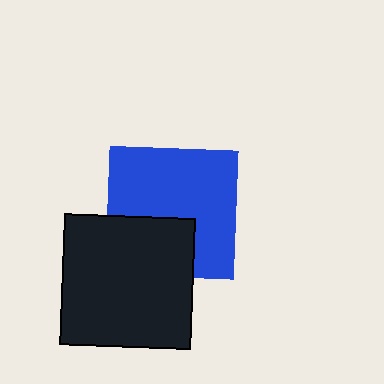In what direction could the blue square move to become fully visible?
The blue square could move up. That would shift it out from behind the black square entirely.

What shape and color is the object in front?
The object in front is a black square.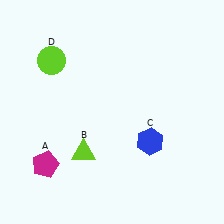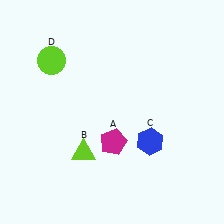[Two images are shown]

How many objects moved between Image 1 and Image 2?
1 object moved between the two images.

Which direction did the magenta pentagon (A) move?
The magenta pentagon (A) moved right.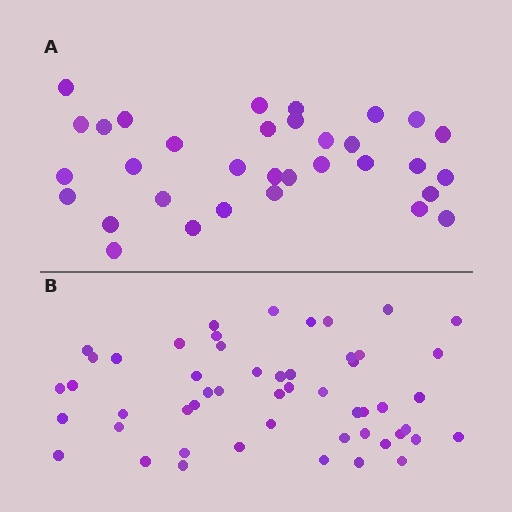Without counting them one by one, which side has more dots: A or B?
Region B (the bottom region) has more dots.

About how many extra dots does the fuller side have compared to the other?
Region B has approximately 20 more dots than region A.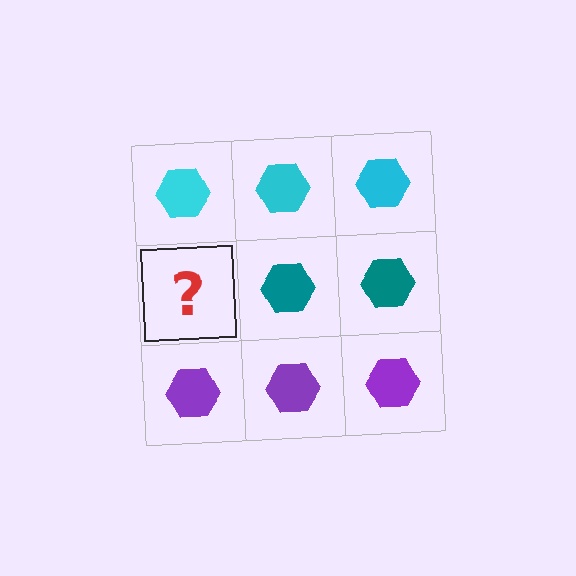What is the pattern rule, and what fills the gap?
The rule is that each row has a consistent color. The gap should be filled with a teal hexagon.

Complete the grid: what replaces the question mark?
The question mark should be replaced with a teal hexagon.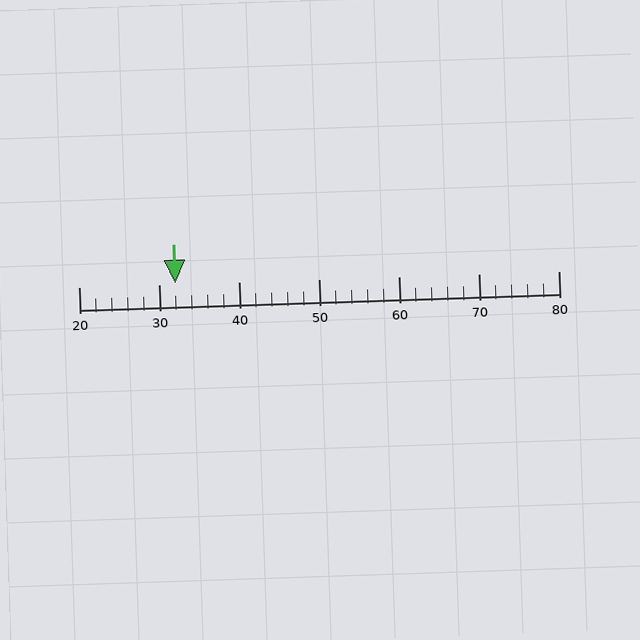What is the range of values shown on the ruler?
The ruler shows values from 20 to 80.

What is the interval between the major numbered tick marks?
The major tick marks are spaced 10 units apart.